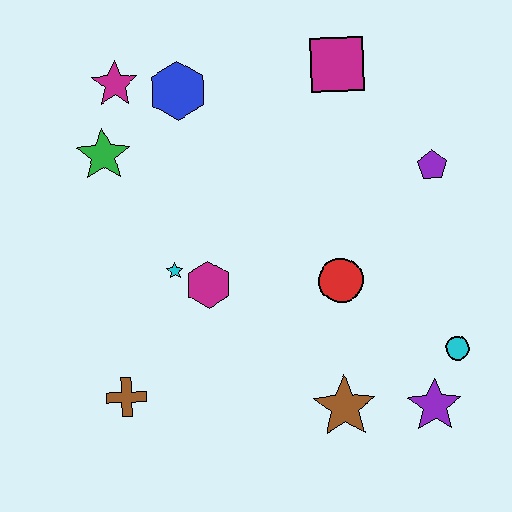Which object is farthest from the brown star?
The magenta star is farthest from the brown star.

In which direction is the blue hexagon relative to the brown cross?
The blue hexagon is above the brown cross.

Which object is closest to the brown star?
The purple star is closest to the brown star.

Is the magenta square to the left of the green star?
No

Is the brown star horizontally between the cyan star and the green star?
No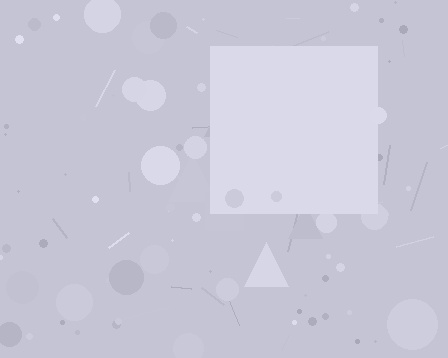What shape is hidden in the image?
A square is hidden in the image.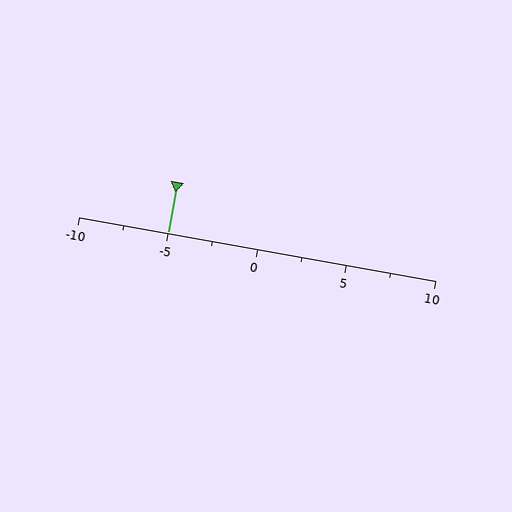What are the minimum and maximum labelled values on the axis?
The axis runs from -10 to 10.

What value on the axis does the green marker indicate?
The marker indicates approximately -5.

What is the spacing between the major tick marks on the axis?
The major ticks are spaced 5 apart.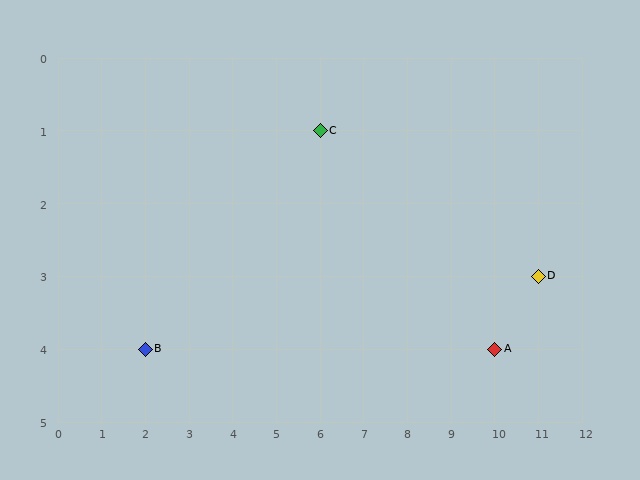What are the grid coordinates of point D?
Point D is at grid coordinates (11, 3).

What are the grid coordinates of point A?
Point A is at grid coordinates (10, 4).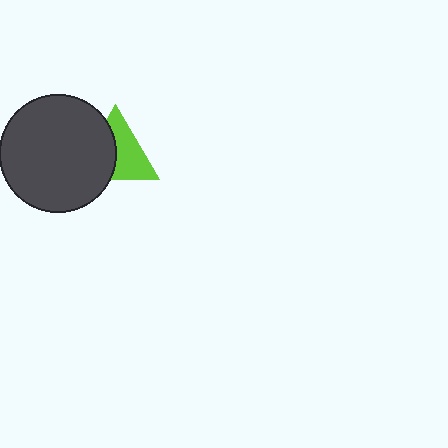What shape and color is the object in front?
The object in front is a dark gray circle.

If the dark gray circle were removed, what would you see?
You would see the complete lime triangle.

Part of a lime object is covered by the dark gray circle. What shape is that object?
It is a triangle.